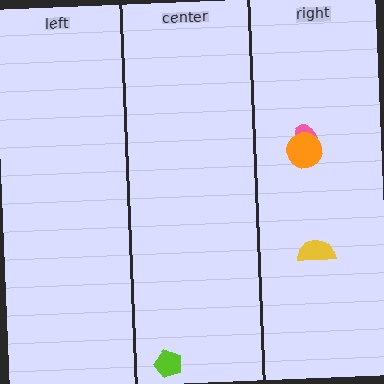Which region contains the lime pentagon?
The center region.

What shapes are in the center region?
The lime pentagon.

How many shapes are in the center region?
1.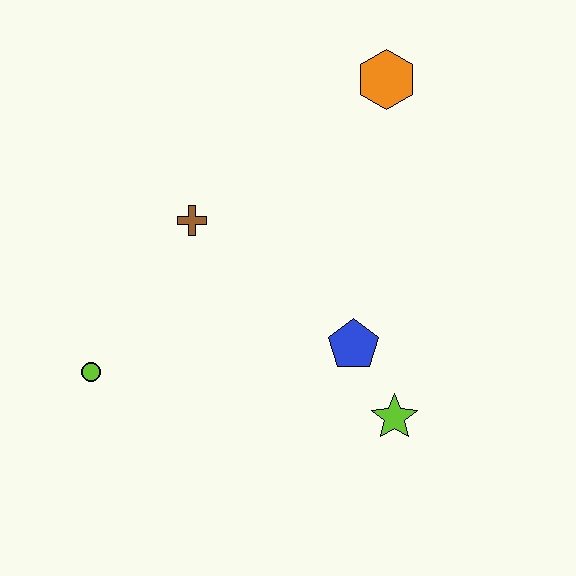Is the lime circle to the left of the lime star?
Yes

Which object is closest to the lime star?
The blue pentagon is closest to the lime star.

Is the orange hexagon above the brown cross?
Yes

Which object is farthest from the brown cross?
The lime star is farthest from the brown cross.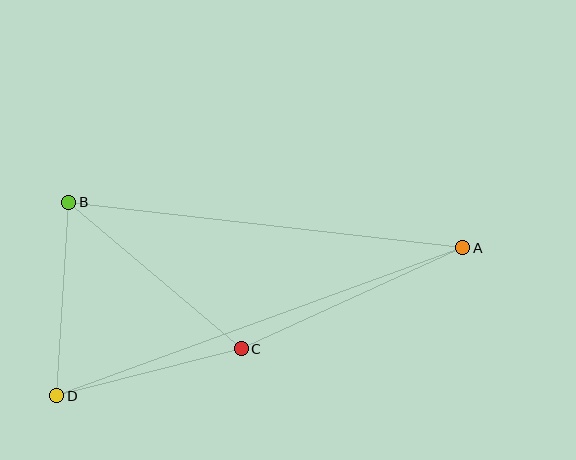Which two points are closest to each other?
Points C and D are closest to each other.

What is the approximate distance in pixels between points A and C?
The distance between A and C is approximately 243 pixels.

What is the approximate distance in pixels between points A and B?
The distance between A and B is approximately 397 pixels.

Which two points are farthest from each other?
Points A and D are farthest from each other.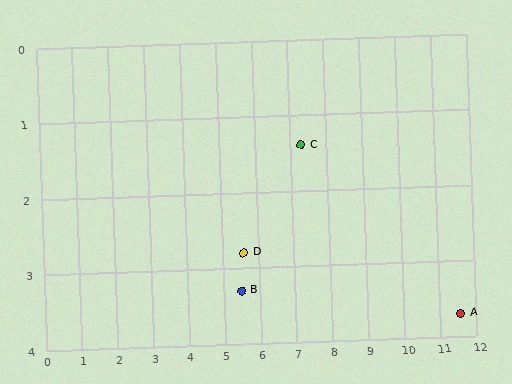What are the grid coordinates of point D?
Point D is at approximately (5.6, 2.8).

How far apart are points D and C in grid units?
Points D and C are about 2.2 grid units apart.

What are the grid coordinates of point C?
Point C is at approximately (7.3, 1.4).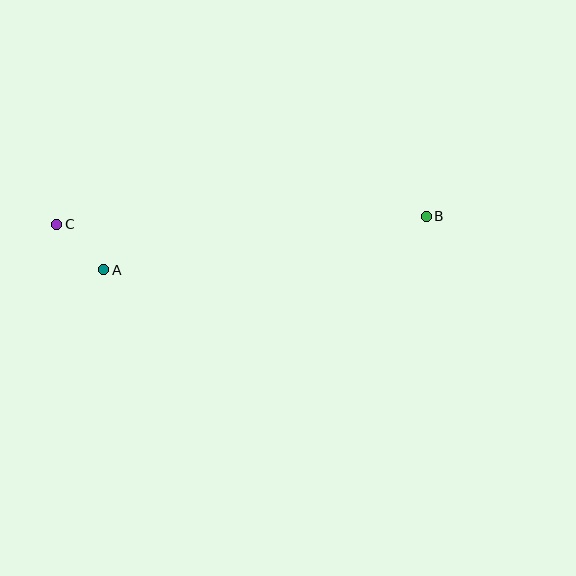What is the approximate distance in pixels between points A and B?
The distance between A and B is approximately 327 pixels.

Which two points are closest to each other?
Points A and C are closest to each other.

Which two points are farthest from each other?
Points B and C are farthest from each other.